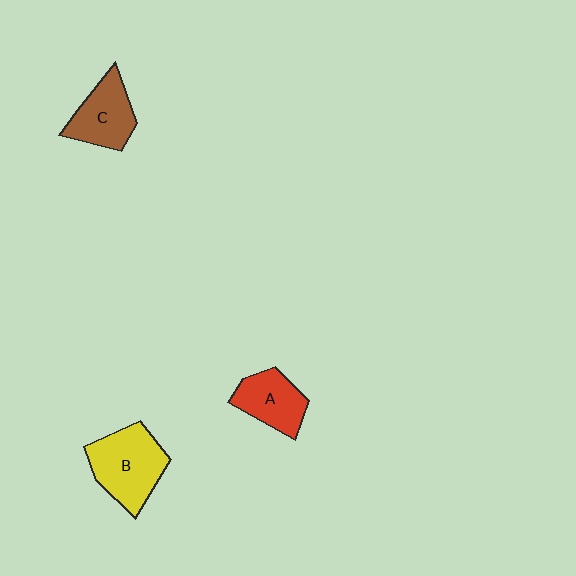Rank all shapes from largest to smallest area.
From largest to smallest: B (yellow), C (brown), A (red).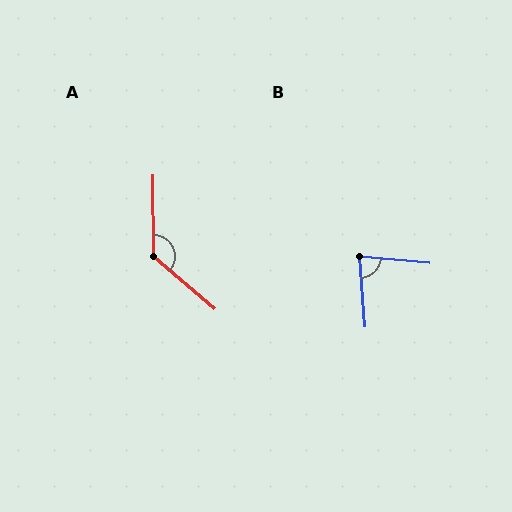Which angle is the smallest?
B, at approximately 80 degrees.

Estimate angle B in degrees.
Approximately 80 degrees.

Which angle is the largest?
A, at approximately 131 degrees.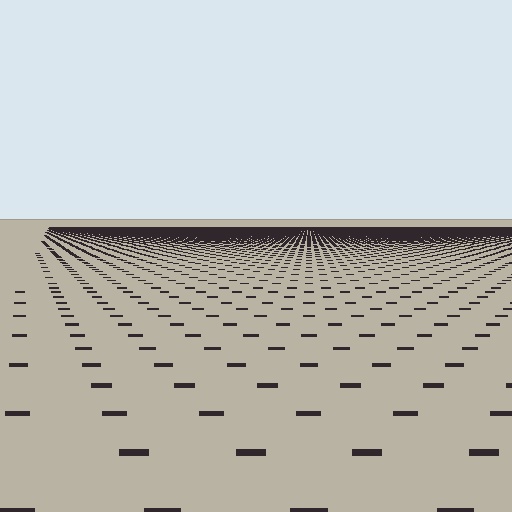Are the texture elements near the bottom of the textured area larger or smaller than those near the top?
Larger. Near the bottom, elements are closer to the viewer and appear at a bigger on-screen size.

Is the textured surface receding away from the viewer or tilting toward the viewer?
The surface is receding away from the viewer. Texture elements get smaller and denser toward the top.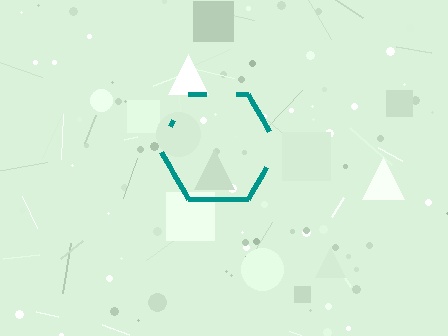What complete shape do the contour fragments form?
The contour fragments form a hexagon.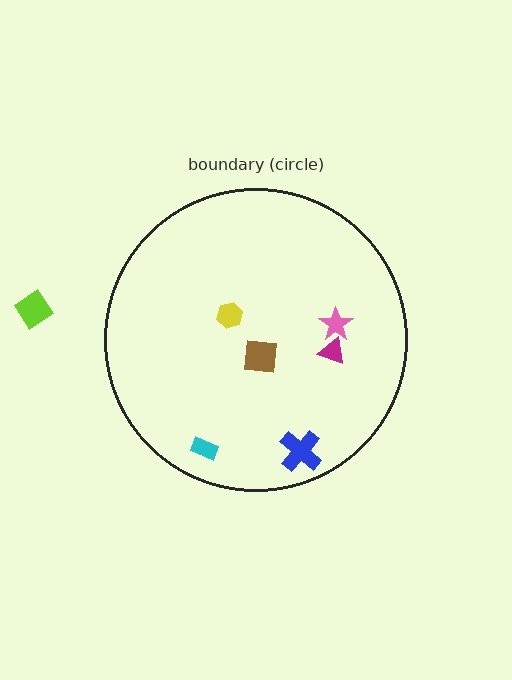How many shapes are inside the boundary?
6 inside, 1 outside.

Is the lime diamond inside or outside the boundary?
Outside.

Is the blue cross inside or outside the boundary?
Inside.